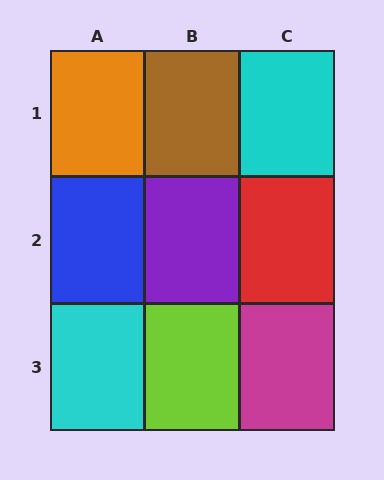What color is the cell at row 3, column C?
Magenta.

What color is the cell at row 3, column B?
Lime.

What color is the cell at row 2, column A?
Blue.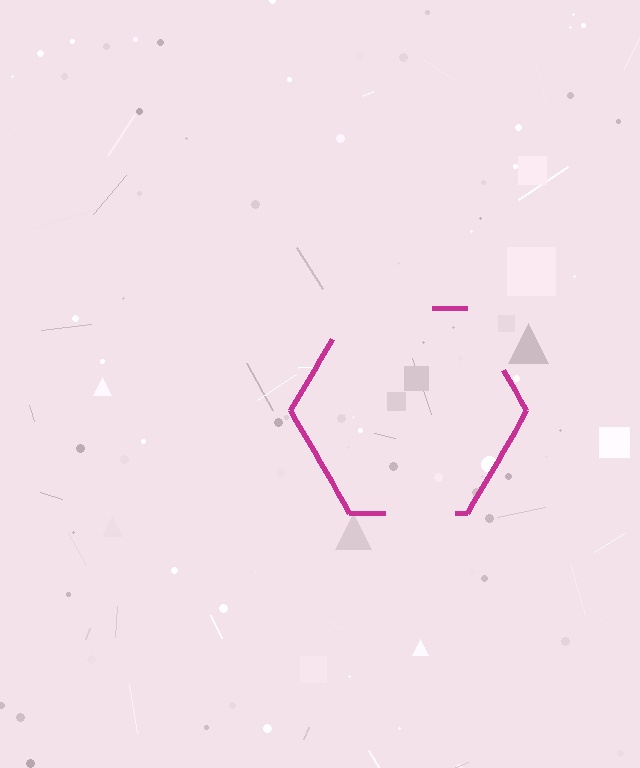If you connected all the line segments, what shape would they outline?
They would outline a hexagon.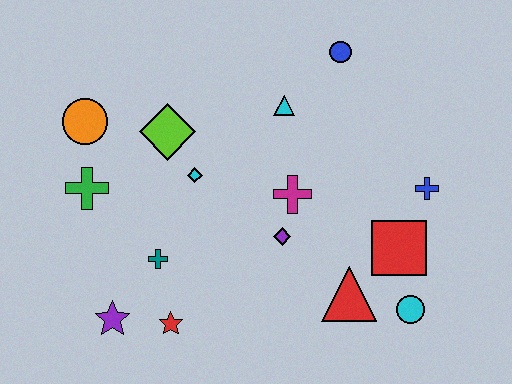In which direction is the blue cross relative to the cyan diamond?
The blue cross is to the right of the cyan diamond.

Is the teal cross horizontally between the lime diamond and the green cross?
Yes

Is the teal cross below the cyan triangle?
Yes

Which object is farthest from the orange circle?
The cyan circle is farthest from the orange circle.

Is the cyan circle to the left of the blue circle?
No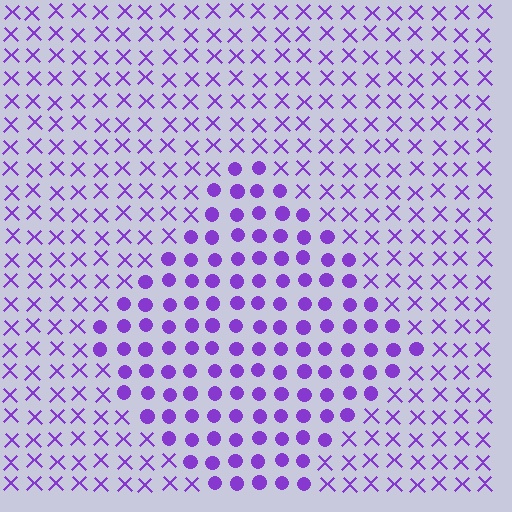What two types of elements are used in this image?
The image uses circles inside the diamond region and X marks outside it.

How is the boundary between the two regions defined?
The boundary is defined by a change in element shape: circles inside vs. X marks outside. All elements share the same color and spacing.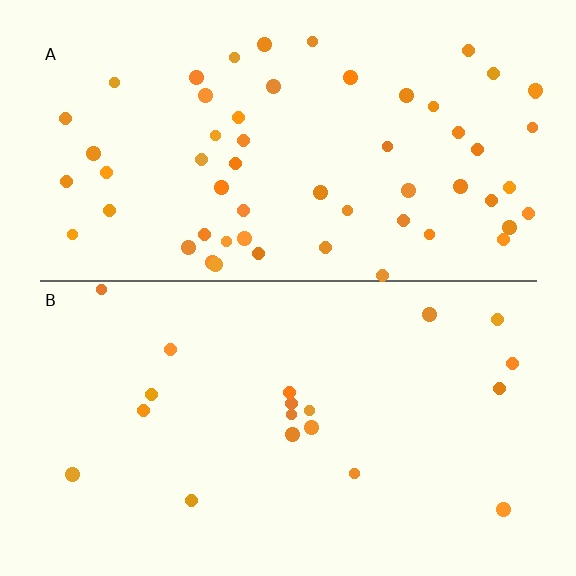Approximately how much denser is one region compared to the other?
Approximately 3.0× — region A over region B.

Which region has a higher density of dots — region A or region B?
A (the top).